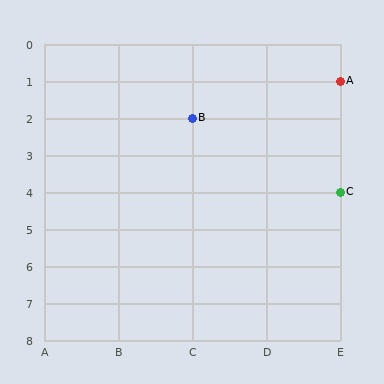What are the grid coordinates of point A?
Point A is at grid coordinates (E, 1).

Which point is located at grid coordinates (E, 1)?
Point A is at (E, 1).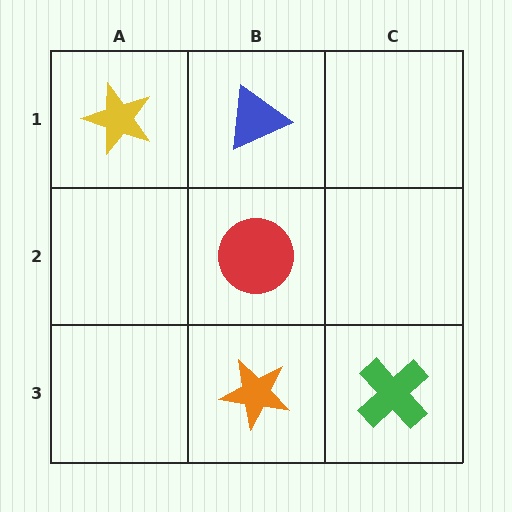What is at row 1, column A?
A yellow star.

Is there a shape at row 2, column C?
No, that cell is empty.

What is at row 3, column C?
A green cross.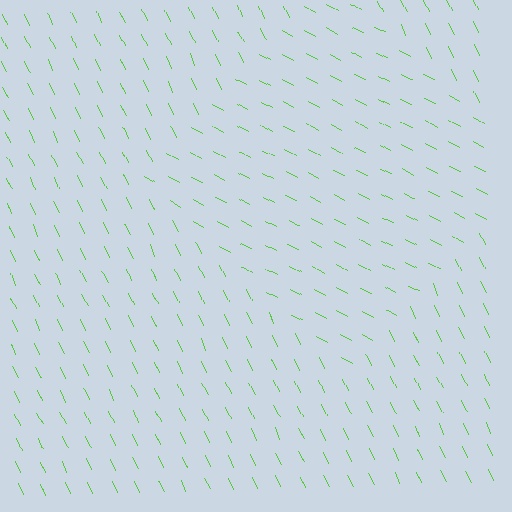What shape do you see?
I see a diamond.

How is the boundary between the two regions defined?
The boundary is defined purely by a change in line orientation (approximately 36 degrees difference). All lines are the same color and thickness.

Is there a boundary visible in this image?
Yes, there is a texture boundary formed by a change in line orientation.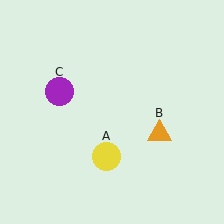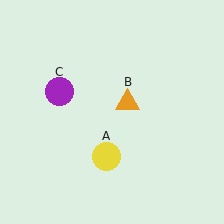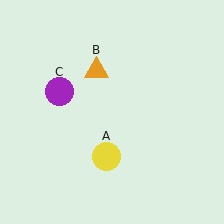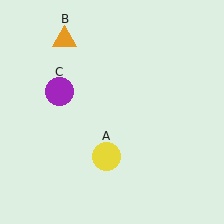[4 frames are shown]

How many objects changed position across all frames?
1 object changed position: orange triangle (object B).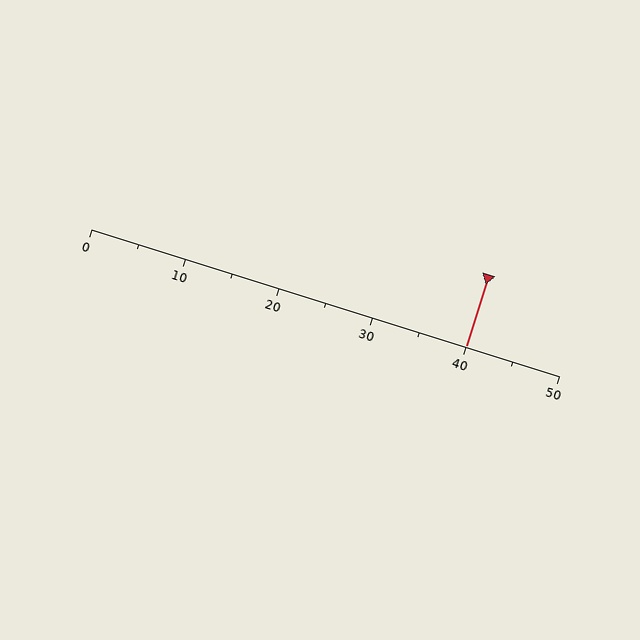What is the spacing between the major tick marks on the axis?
The major ticks are spaced 10 apart.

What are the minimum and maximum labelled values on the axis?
The axis runs from 0 to 50.